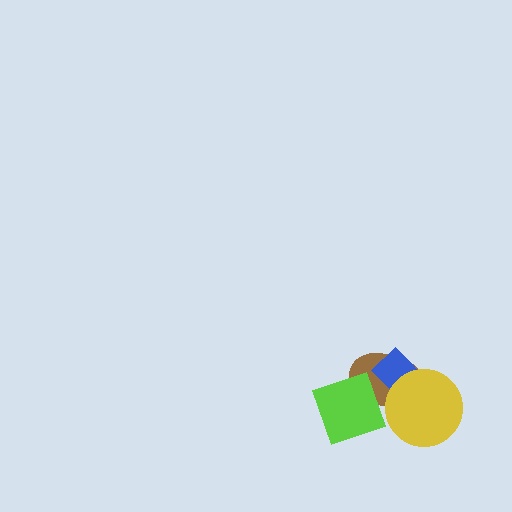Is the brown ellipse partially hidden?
Yes, it is partially covered by another shape.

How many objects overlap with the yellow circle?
2 objects overlap with the yellow circle.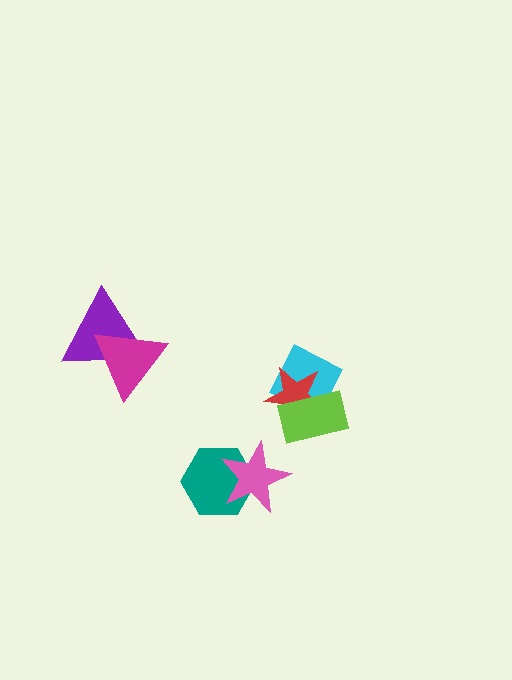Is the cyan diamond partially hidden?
Yes, it is partially covered by another shape.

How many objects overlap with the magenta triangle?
1 object overlaps with the magenta triangle.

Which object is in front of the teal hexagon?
The pink star is in front of the teal hexagon.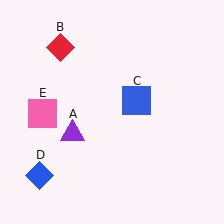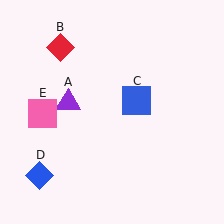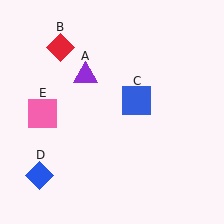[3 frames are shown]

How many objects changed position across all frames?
1 object changed position: purple triangle (object A).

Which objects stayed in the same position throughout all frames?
Red diamond (object B) and blue square (object C) and blue diamond (object D) and pink square (object E) remained stationary.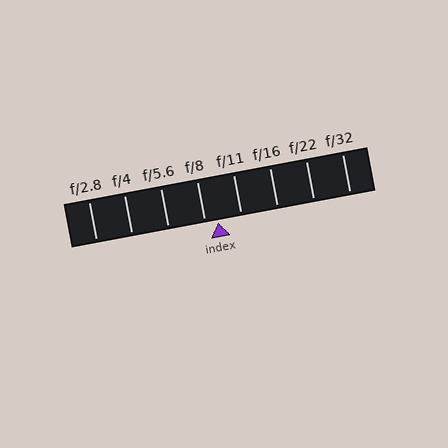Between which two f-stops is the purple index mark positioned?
The index mark is between f/8 and f/11.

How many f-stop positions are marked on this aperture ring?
There are 8 f-stop positions marked.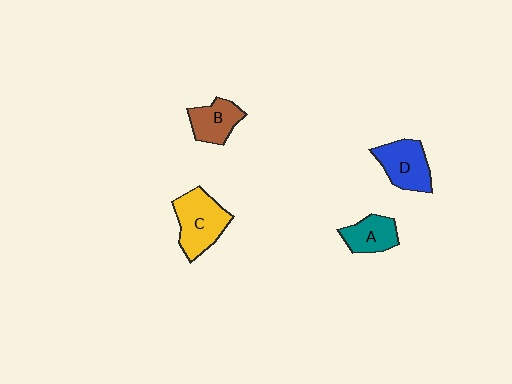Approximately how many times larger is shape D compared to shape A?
Approximately 1.3 times.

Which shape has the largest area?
Shape C (yellow).